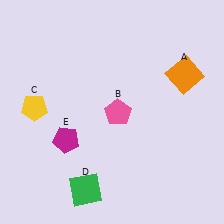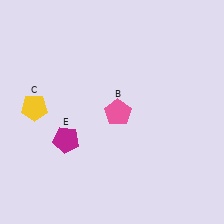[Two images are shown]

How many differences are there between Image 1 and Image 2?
There are 2 differences between the two images.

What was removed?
The green square (D), the orange square (A) were removed in Image 2.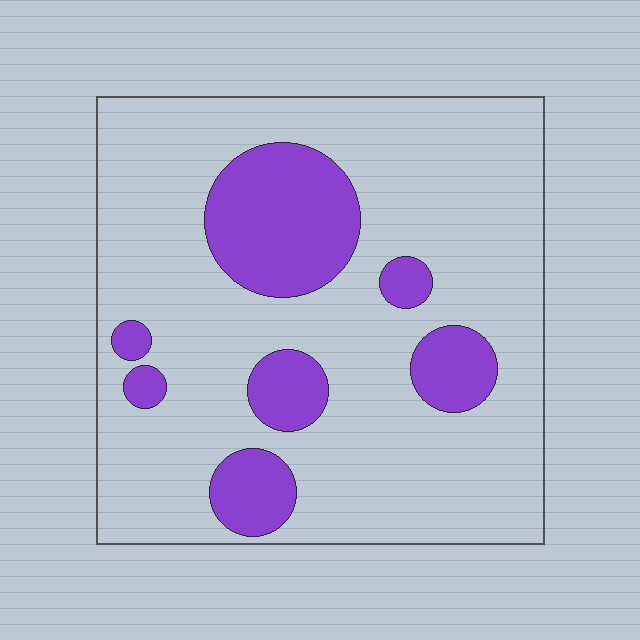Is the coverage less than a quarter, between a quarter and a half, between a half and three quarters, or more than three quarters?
Less than a quarter.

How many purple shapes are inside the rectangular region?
7.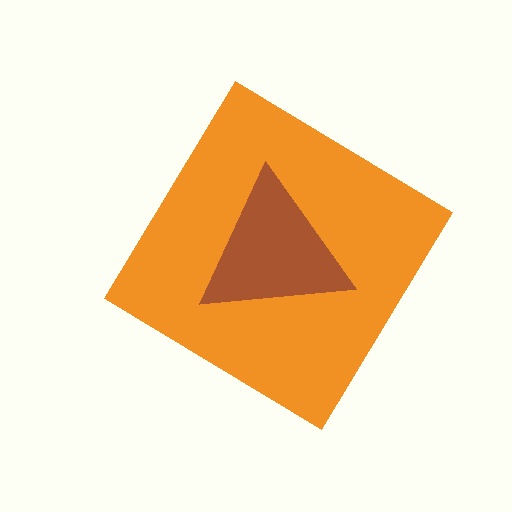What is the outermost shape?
The orange diamond.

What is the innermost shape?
The brown triangle.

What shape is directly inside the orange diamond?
The brown triangle.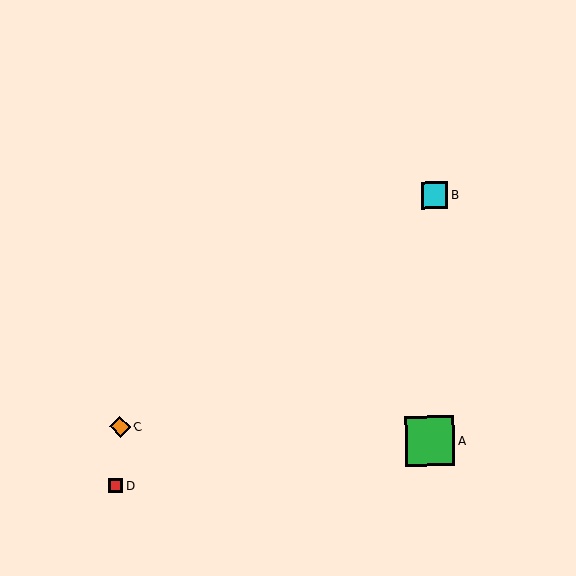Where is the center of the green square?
The center of the green square is at (430, 441).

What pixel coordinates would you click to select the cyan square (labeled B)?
Click at (434, 195) to select the cyan square B.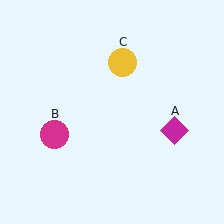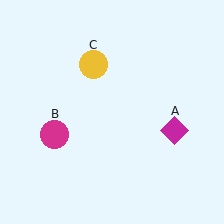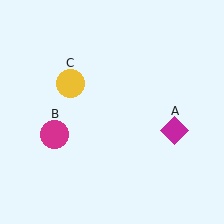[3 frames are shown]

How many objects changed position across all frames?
1 object changed position: yellow circle (object C).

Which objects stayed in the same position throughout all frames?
Magenta diamond (object A) and magenta circle (object B) remained stationary.